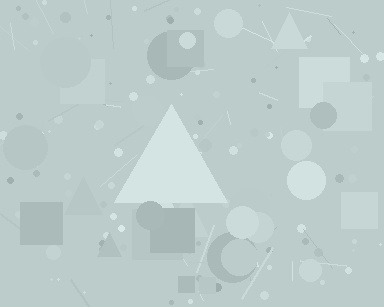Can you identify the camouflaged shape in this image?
The camouflaged shape is a triangle.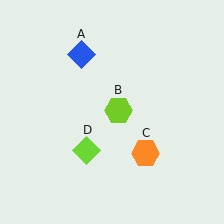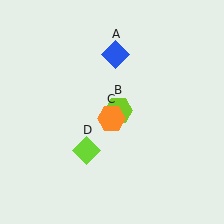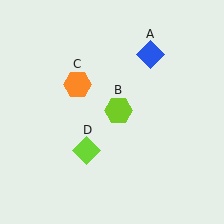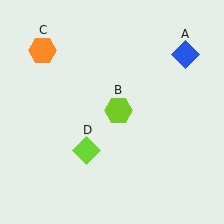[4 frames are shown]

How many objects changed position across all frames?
2 objects changed position: blue diamond (object A), orange hexagon (object C).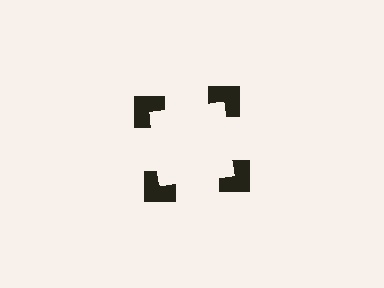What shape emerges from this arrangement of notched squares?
An illusory square — its edges are inferred from the aligned wedge cuts in the notched squares, not physically drawn.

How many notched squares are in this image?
There are 4 — one at each vertex of the illusory square.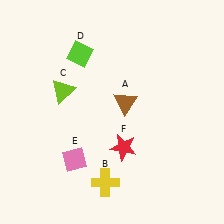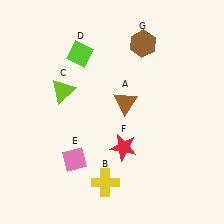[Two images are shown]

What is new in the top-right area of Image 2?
A brown hexagon (G) was added in the top-right area of Image 2.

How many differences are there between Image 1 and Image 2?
There is 1 difference between the two images.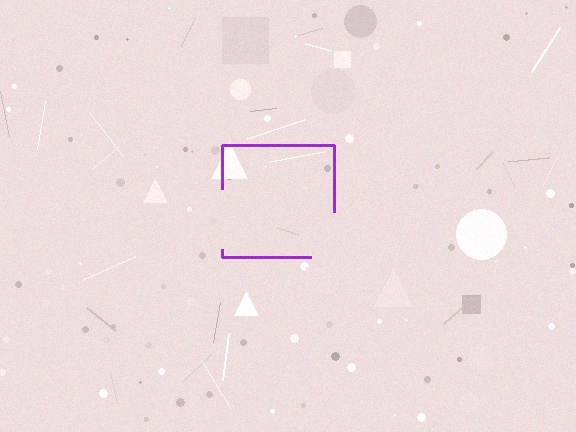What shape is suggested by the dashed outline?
The dashed outline suggests a square.